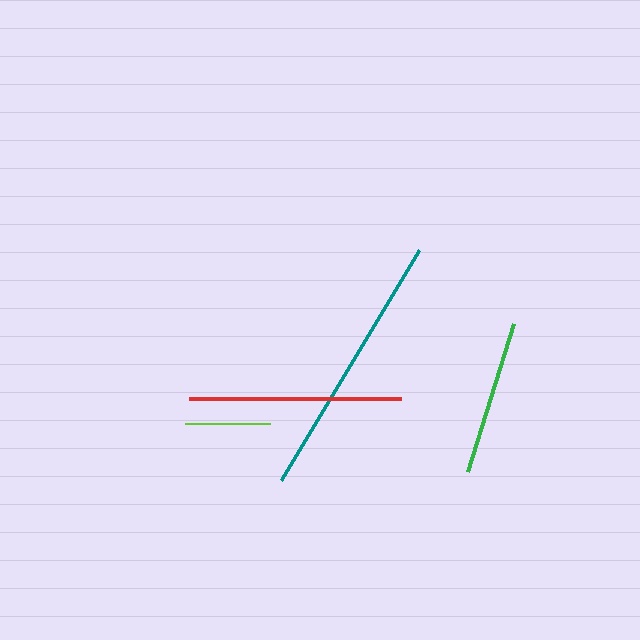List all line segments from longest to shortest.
From longest to shortest: teal, red, green, lime.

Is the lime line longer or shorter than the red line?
The red line is longer than the lime line.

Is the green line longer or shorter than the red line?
The red line is longer than the green line.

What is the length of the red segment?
The red segment is approximately 212 pixels long.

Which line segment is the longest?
The teal line is the longest at approximately 268 pixels.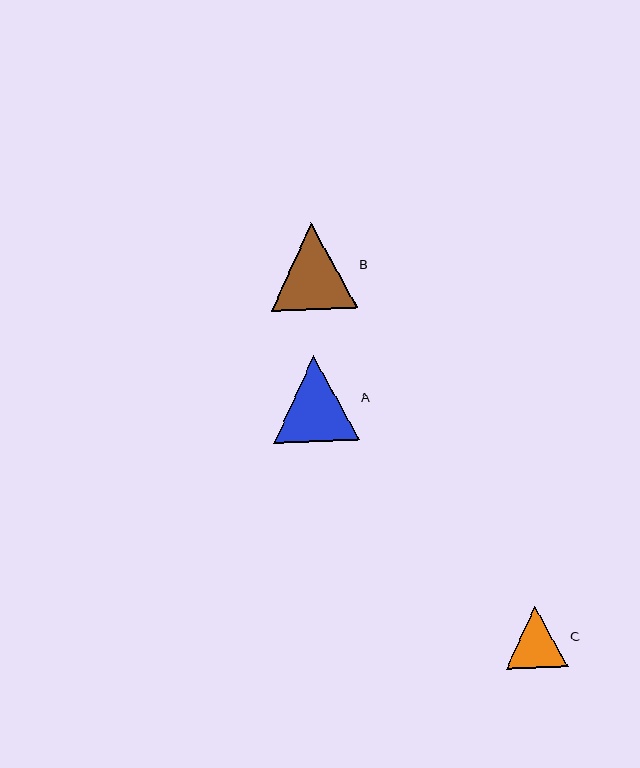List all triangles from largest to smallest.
From largest to smallest: B, A, C.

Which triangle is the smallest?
Triangle C is the smallest with a size of approximately 62 pixels.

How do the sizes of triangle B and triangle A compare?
Triangle B and triangle A are approximately the same size.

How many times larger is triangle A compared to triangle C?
Triangle A is approximately 1.4 times the size of triangle C.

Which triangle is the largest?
Triangle B is the largest with a size of approximately 86 pixels.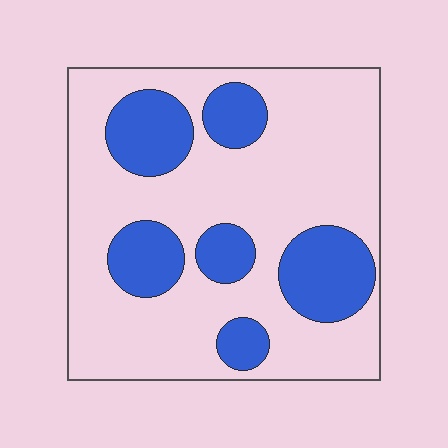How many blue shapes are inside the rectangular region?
6.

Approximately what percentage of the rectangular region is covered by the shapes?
Approximately 25%.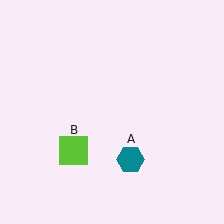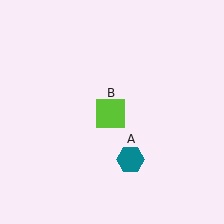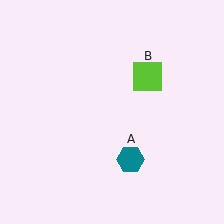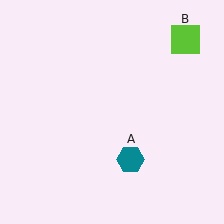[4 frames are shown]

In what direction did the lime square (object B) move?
The lime square (object B) moved up and to the right.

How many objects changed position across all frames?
1 object changed position: lime square (object B).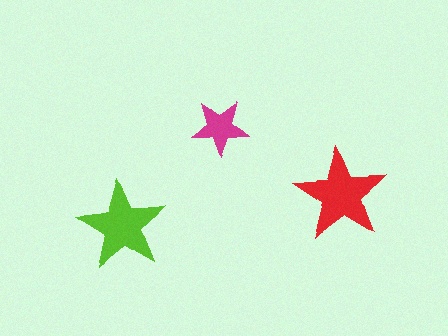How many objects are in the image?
There are 3 objects in the image.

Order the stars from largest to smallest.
the red one, the lime one, the magenta one.